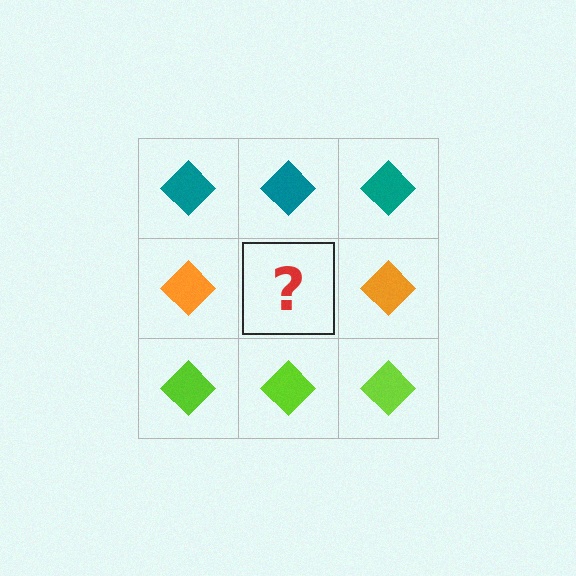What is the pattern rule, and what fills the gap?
The rule is that each row has a consistent color. The gap should be filled with an orange diamond.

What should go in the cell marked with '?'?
The missing cell should contain an orange diamond.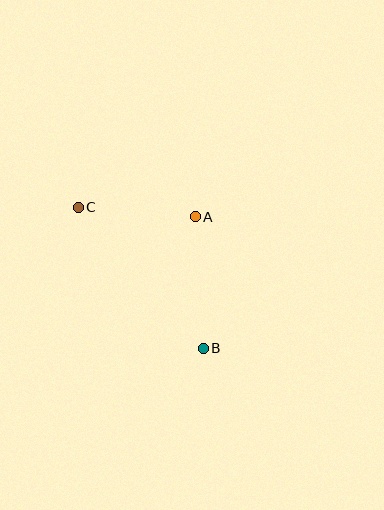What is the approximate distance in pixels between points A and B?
The distance between A and B is approximately 132 pixels.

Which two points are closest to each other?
Points A and C are closest to each other.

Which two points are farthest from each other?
Points B and C are farthest from each other.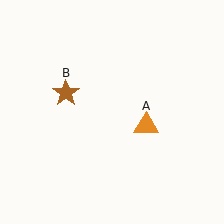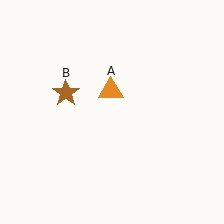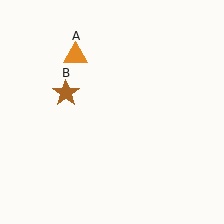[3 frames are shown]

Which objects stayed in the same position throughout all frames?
Brown star (object B) remained stationary.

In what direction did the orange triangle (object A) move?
The orange triangle (object A) moved up and to the left.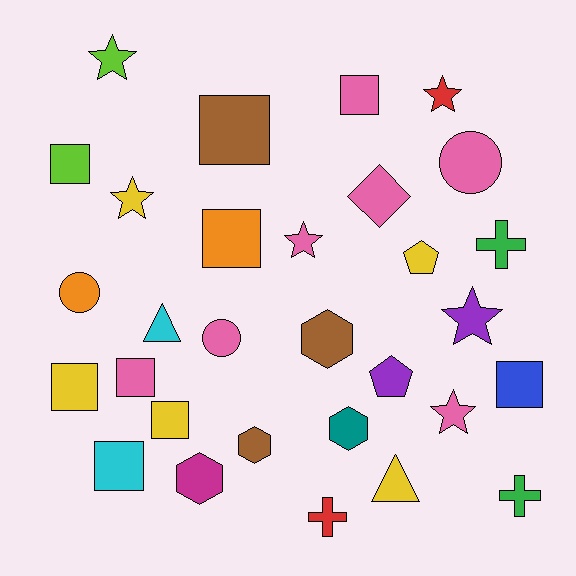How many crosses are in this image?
There are 3 crosses.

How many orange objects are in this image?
There are 2 orange objects.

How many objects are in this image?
There are 30 objects.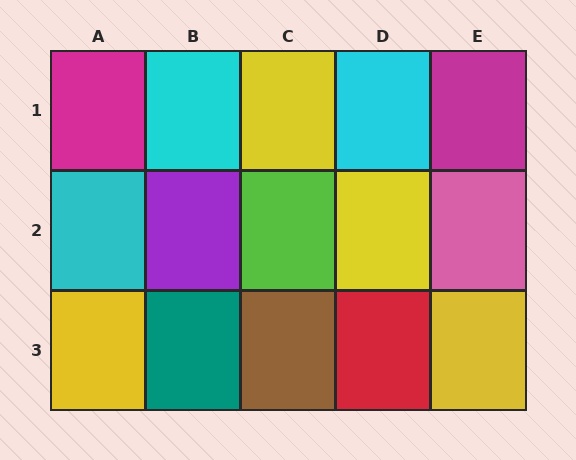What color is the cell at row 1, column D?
Cyan.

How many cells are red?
1 cell is red.